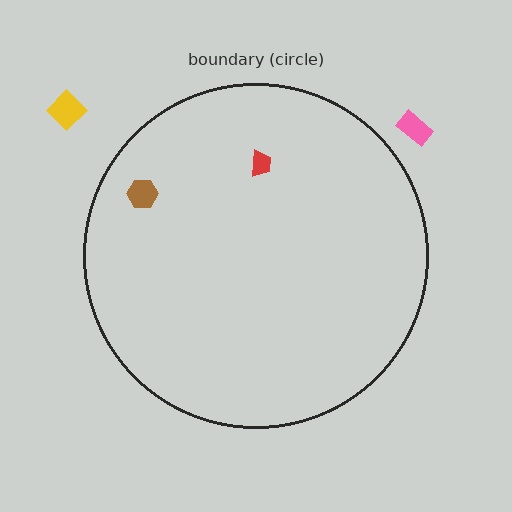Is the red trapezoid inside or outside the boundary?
Inside.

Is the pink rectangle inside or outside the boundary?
Outside.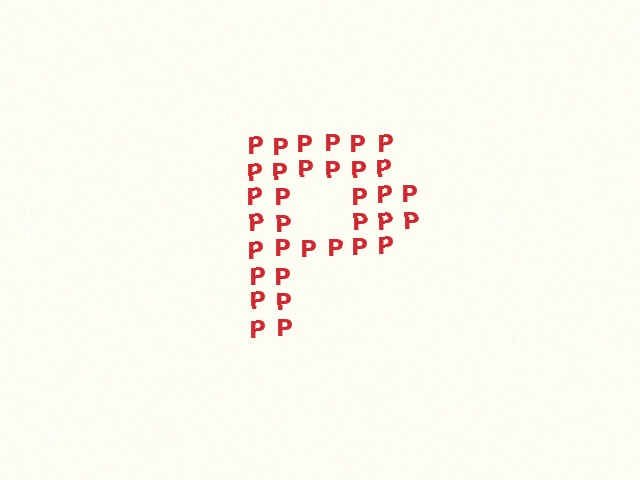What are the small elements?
The small elements are letter P's.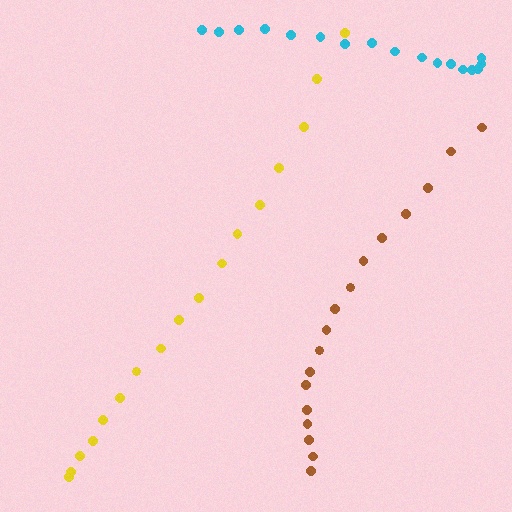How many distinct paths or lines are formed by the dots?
There are 3 distinct paths.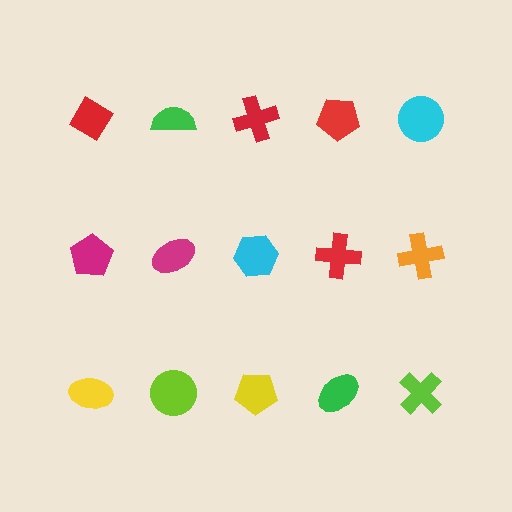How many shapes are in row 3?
5 shapes.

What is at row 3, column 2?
A lime circle.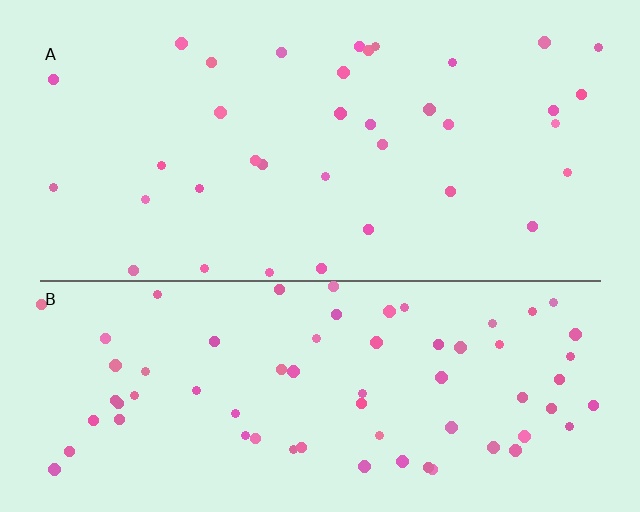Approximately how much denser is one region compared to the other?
Approximately 1.9× — region B over region A.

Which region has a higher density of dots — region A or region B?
B (the bottom).